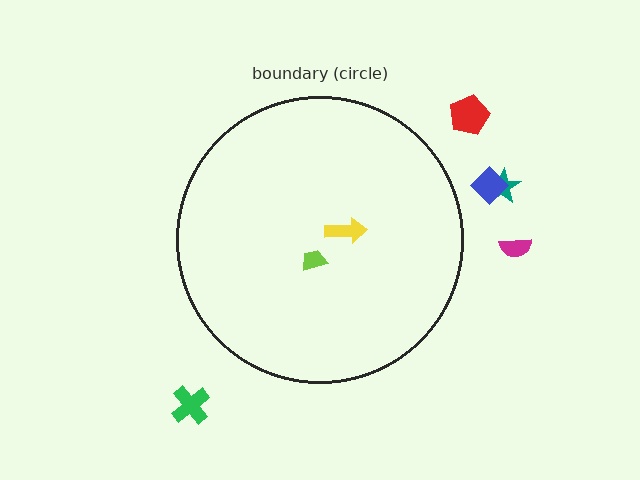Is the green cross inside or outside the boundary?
Outside.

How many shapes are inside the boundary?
2 inside, 5 outside.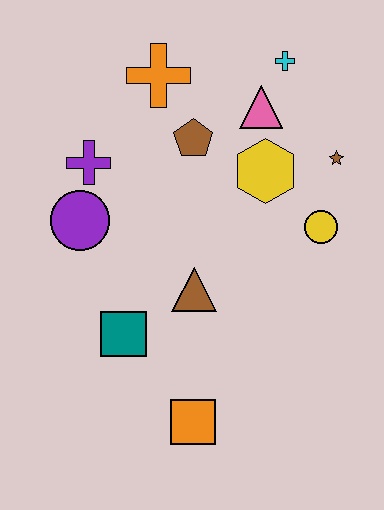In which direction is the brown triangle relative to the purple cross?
The brown triangle is below the purple cross.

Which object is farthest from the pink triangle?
The orange square is farthest from the pink triangle.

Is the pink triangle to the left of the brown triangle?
No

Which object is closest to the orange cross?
The brown pentagon is closest to the orange cross.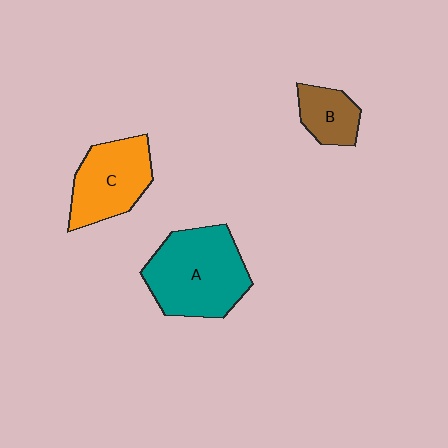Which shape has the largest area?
Shape A (teal).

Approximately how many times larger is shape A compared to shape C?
Approximately 1.4 times.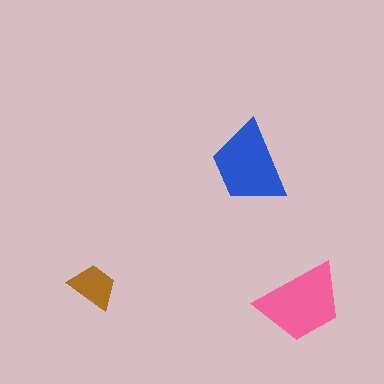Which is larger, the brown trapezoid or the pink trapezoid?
The pink one.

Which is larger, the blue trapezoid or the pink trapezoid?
The pink one.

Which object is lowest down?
The pink trapezoid is bottommost.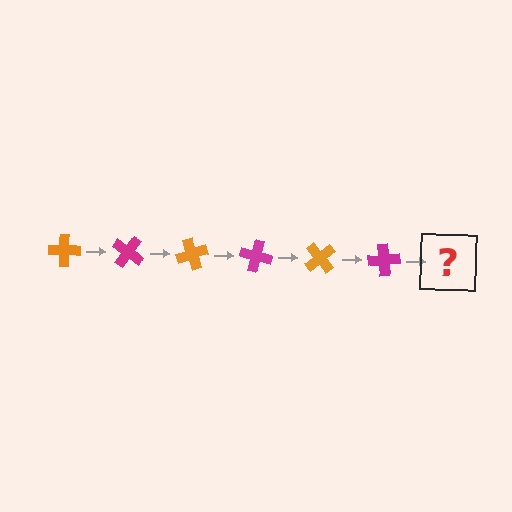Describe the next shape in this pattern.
It should be an orange cross, rotated 210 degrees from the start.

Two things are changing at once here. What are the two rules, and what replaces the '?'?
The two rules are that it rotates 35 degrees each step and the color cycles through orange and magenta. The '?' should be an orange cross, rotated 210 degrees from the start.